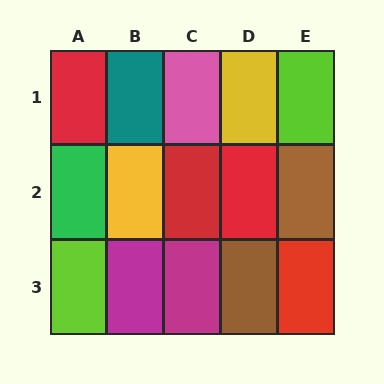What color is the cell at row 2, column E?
Brown.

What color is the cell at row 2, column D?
Red.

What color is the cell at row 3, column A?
Lime.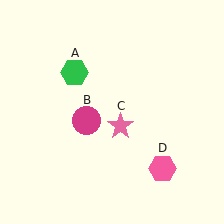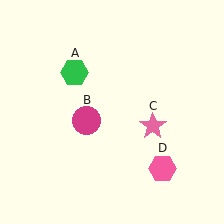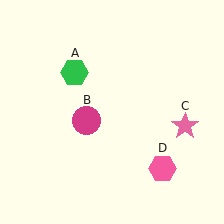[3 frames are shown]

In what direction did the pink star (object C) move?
The pink star (object C) moved right.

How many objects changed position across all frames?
1 object changed position: pink star (object C).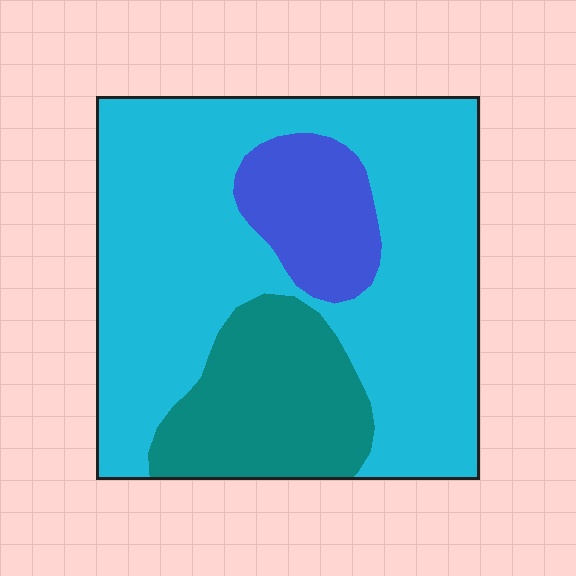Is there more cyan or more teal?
Cyan.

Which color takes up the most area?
Cyan, at roughly 65%.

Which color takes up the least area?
Blue, at roughly 10%.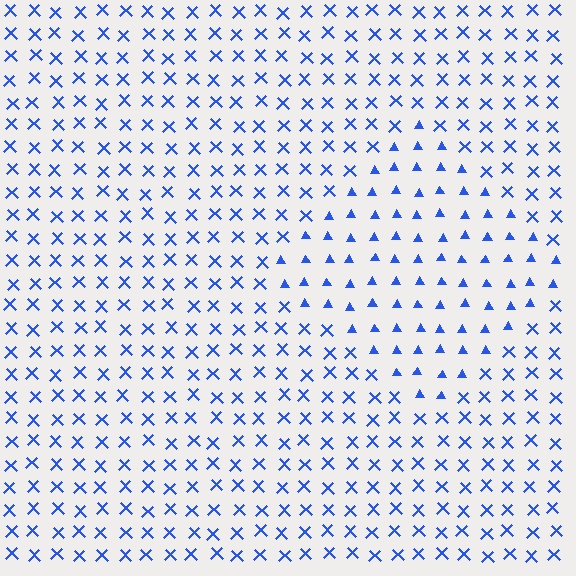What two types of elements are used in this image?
The image uses triangles inside the diamond region and X marks outside it.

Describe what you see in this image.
The image is filled with small blue elements arranged in a uniform grid. A diamond-shaped region contains triangles, while the surrounding area contains X marks. The boundary is defined purely by the change in element shape.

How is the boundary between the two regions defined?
The boundary is defined by a change in element shape: triangles inside vs. X marks outside. All elements share the same color and spacing.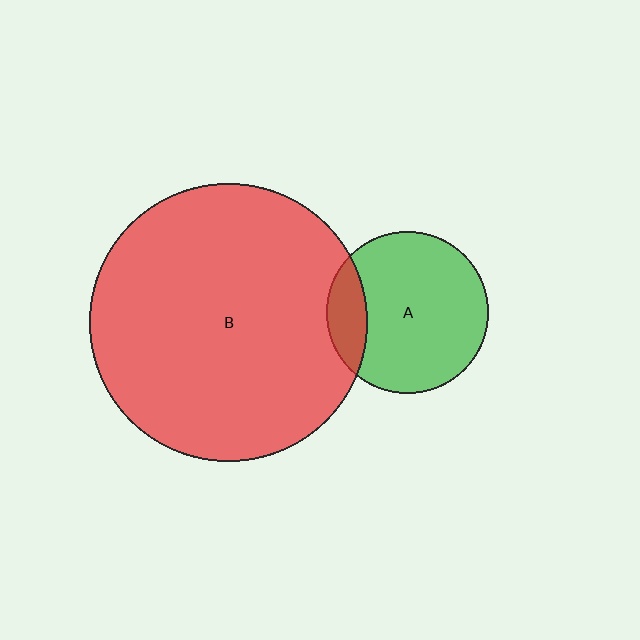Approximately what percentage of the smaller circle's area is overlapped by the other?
Approximately 15%.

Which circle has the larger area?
Circle B (red).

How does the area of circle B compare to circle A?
Approximately 2.9 times.